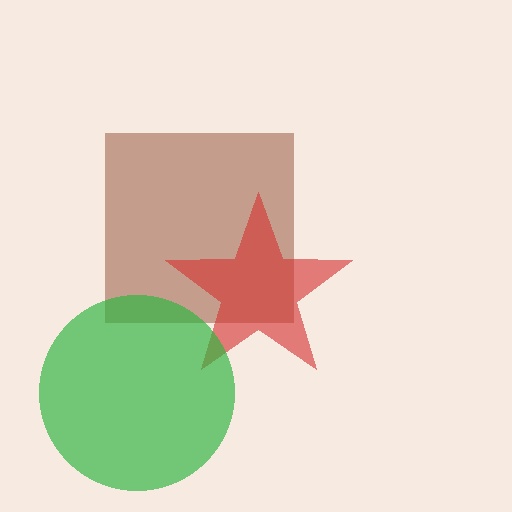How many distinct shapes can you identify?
There are 3 distinct shapes: a brown square, a red star, a green circle.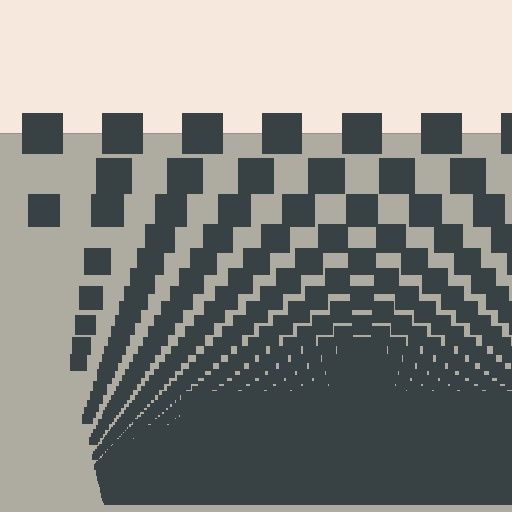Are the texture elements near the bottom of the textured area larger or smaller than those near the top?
Smaller. The gradient is inverted — elements near the bottom are smaller and denser.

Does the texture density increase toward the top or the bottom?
Density increases toward the bottom.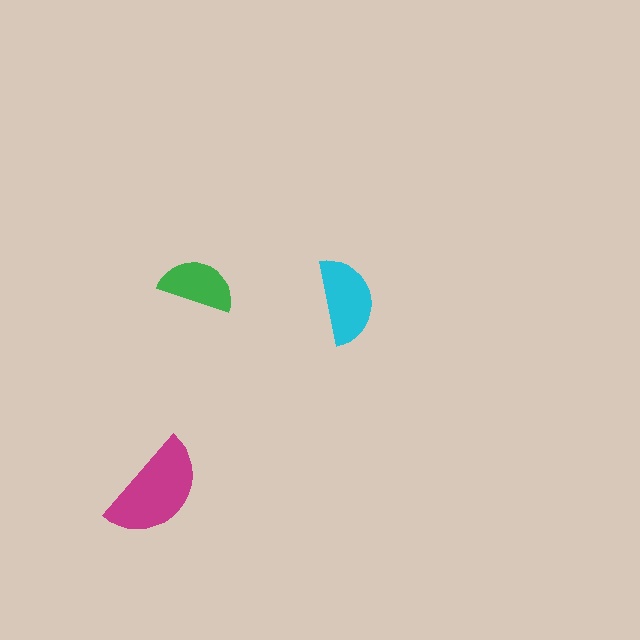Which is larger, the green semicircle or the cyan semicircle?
The cyan one.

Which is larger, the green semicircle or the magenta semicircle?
The magenta one.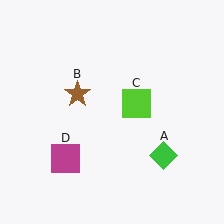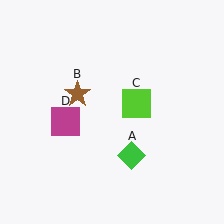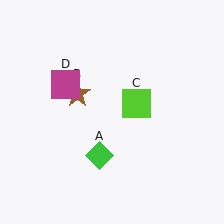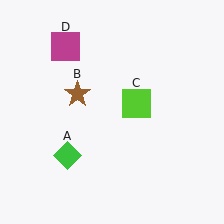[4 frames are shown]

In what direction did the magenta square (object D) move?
The magenta square (object D) moved up.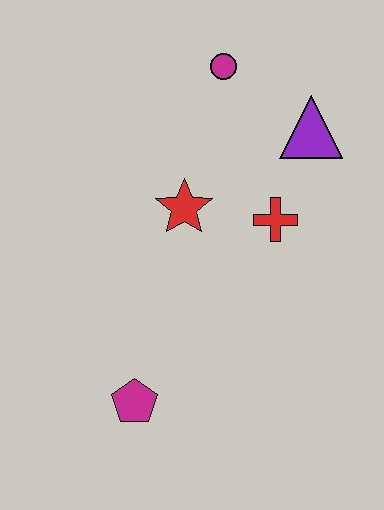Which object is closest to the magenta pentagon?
The red star is closest to the magenta pentagon.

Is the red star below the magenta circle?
Yes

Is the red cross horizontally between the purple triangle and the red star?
Yes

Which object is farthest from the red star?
The magenta pentagon is farthest from the red star.